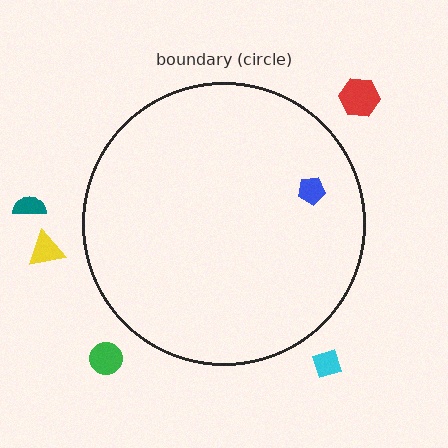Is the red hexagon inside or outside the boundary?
Outside.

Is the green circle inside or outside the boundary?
Outside.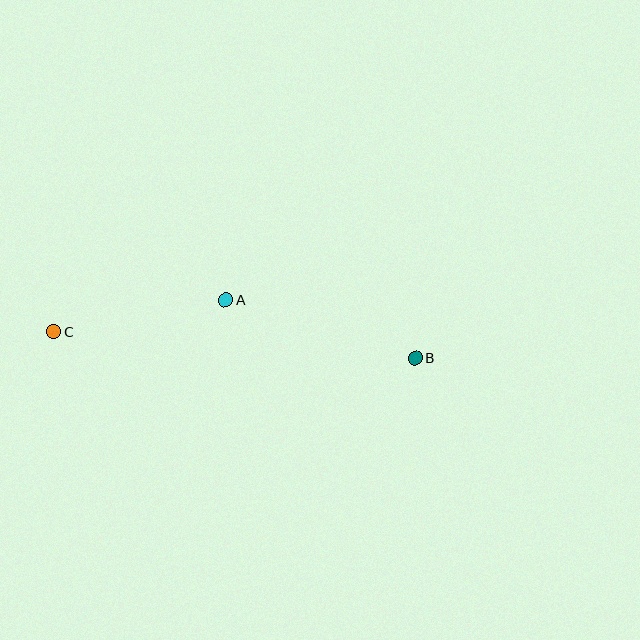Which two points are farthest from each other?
Points B and C are farthest from each other.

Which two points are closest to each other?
Points A and C are closest to each other.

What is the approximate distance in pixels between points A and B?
The distance between A and B is approximately 198 pixels.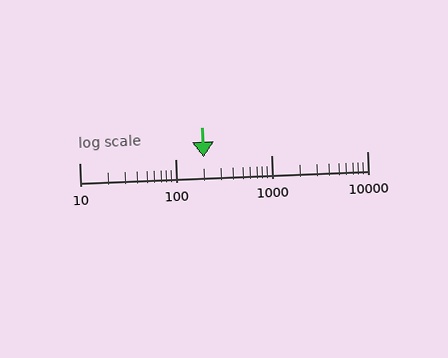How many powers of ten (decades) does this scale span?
The scale spans 3 decades, from 10 to 10000.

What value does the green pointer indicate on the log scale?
The pointer indicates approximately 200.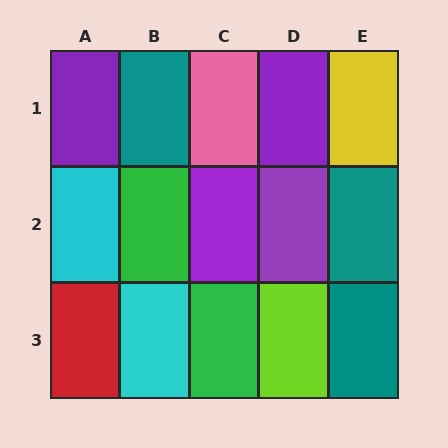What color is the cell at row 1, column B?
Teal.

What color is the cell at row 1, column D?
Purple.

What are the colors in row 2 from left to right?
Cyan, green, purple, purple, teal.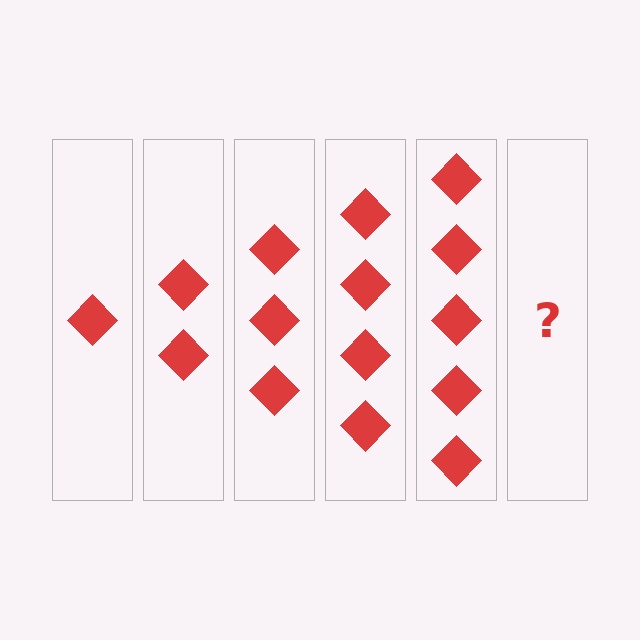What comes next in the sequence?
The next element should be 6 diamonds.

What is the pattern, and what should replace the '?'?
The pattern is that each step adds one more diamond. The '?' should be 6 diamonds.